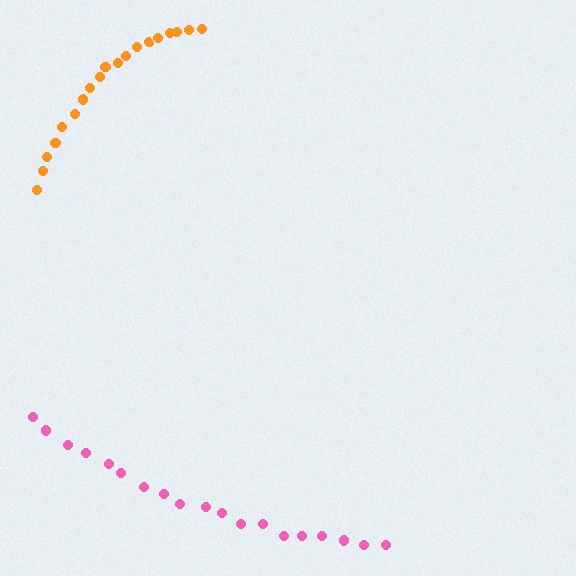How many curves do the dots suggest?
There are 2 distinct paths.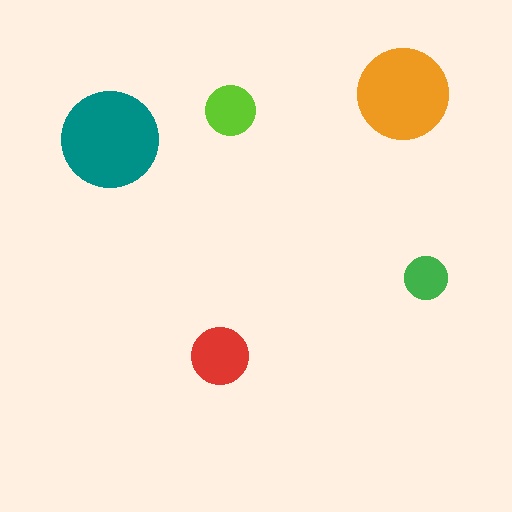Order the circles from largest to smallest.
the teal one, the orange one, the red one, the lime one, the green one.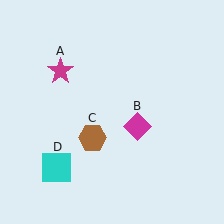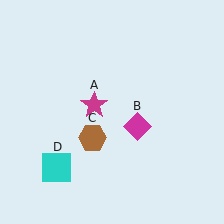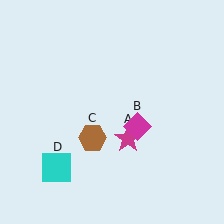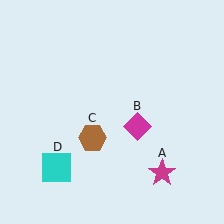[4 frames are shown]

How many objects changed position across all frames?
1 object changed position: magenta star (object A).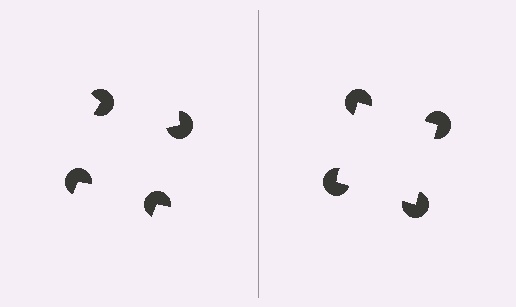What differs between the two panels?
The pac-man discs are positioned identically on both sides; only the wedge orientations differ. On the right they align to a square; on the left they are misaligned.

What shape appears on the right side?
An illusory square.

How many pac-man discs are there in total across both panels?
8 — 4 on each side.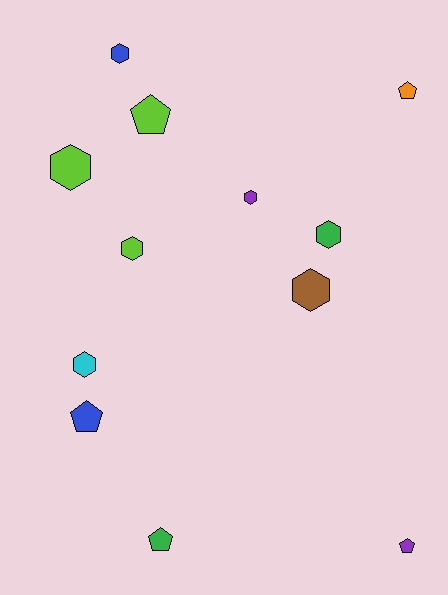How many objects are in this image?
There are 12 objects.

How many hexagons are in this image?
There are 7 hexagons.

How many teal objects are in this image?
There are no teal objects.